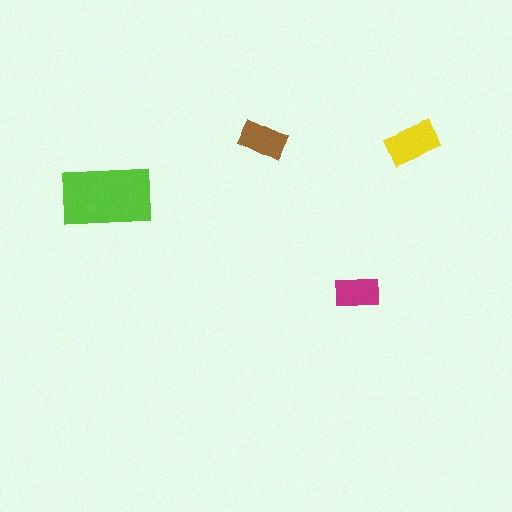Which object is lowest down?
The magenta rectangle is bottommost.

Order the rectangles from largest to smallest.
the lime one, the yellow one, the brown one, the magenta one.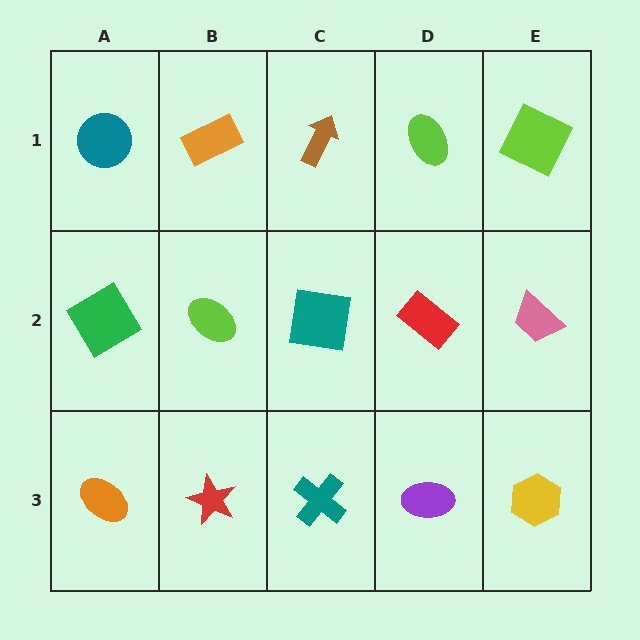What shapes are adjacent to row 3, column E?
A pink trapezoid (row 2, column E), a purple ellipse (row 3, column D).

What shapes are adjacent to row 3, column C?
A teal square (row 2, column C), a red star (row 3, column B), a purple ellipse (row 3, column D).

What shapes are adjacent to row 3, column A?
A green diamond (row 2, column A), a red star (row 3, column B).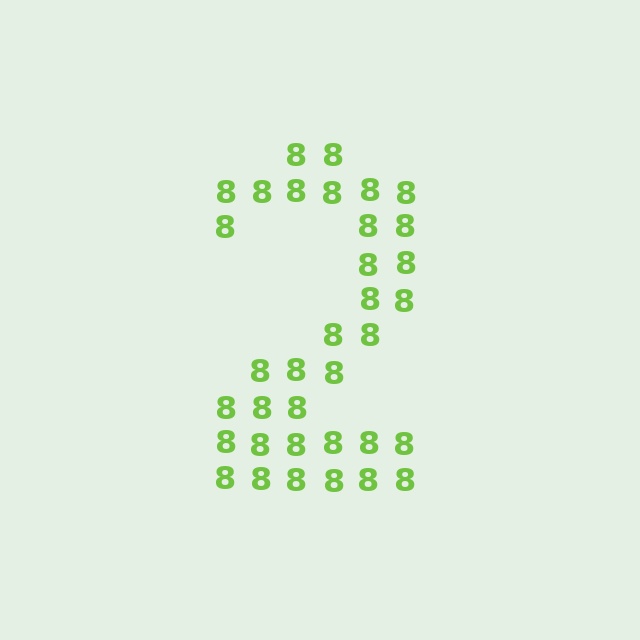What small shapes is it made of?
It is made of small digit 8's.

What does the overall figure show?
The overall figure shows the digit 2.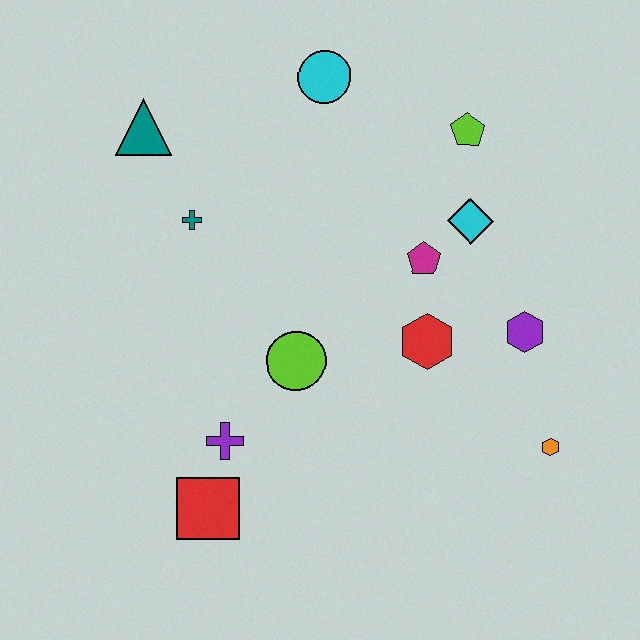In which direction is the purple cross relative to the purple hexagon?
The purple cross is to the left of the purple hexagon.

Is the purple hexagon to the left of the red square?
No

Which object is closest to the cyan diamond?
The magenta pentagon is closest to the cyan diamond.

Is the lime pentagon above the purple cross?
Yes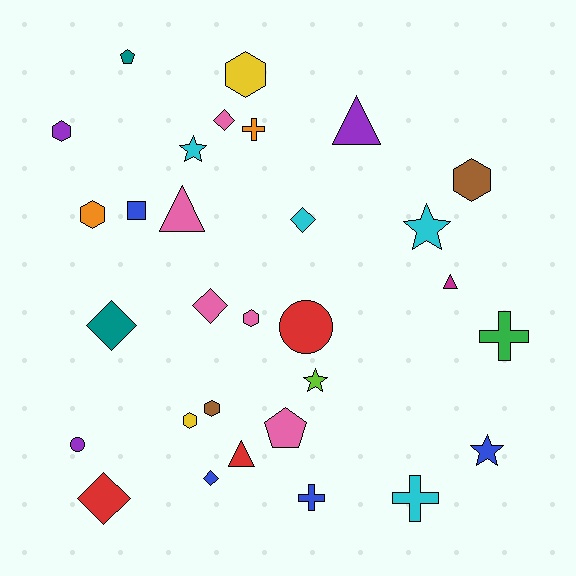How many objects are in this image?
There are 30 objects.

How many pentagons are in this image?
There are 2 pentagons.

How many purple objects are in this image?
There are 3 purple objects.